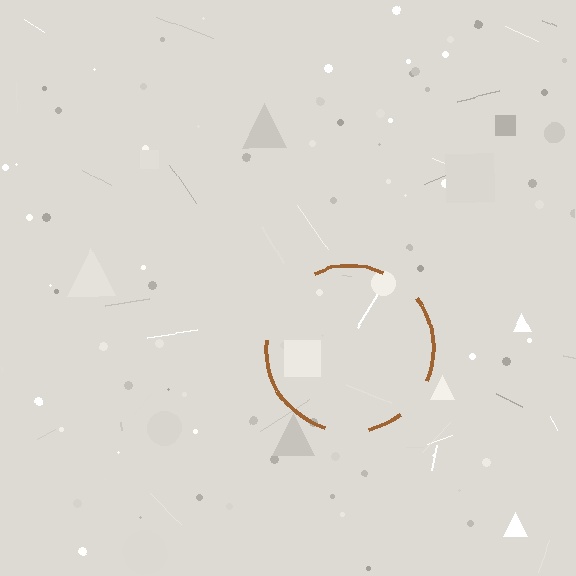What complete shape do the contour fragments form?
The contour fragments form a circle.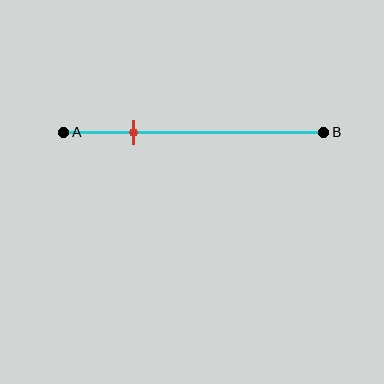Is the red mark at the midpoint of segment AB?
No, the mark is at about 25% from A, not at the 50% midpoint.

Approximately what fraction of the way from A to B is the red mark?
The red mark is approximately 25% of the way from A to B.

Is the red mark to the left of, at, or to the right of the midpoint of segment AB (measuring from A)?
The red mark is to the left of the midpoint of segment AB.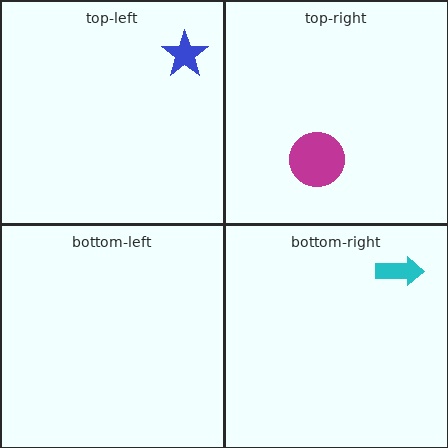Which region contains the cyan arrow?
The bottom-right region.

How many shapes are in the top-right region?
1.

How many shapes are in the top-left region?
1.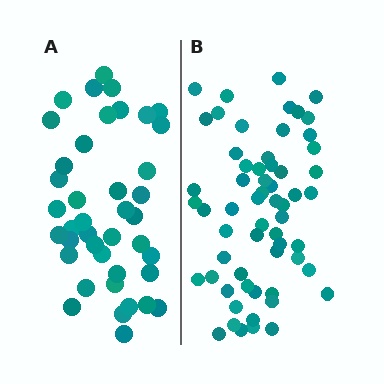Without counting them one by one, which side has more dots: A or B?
Region B (the right region) has more dots.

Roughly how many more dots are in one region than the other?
Region B has approximately 20 more dots than region A.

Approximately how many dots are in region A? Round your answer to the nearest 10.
About 40 dots. (The exact count is 41, which rounds to 40.)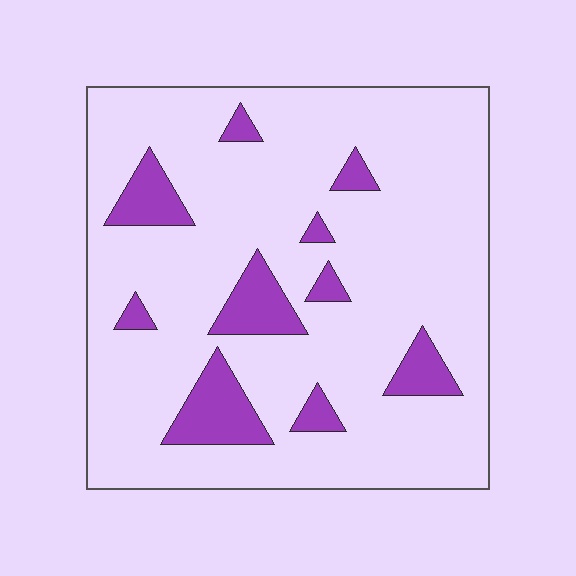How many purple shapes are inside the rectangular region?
10.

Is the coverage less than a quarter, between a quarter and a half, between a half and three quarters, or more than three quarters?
Less than a quarter.